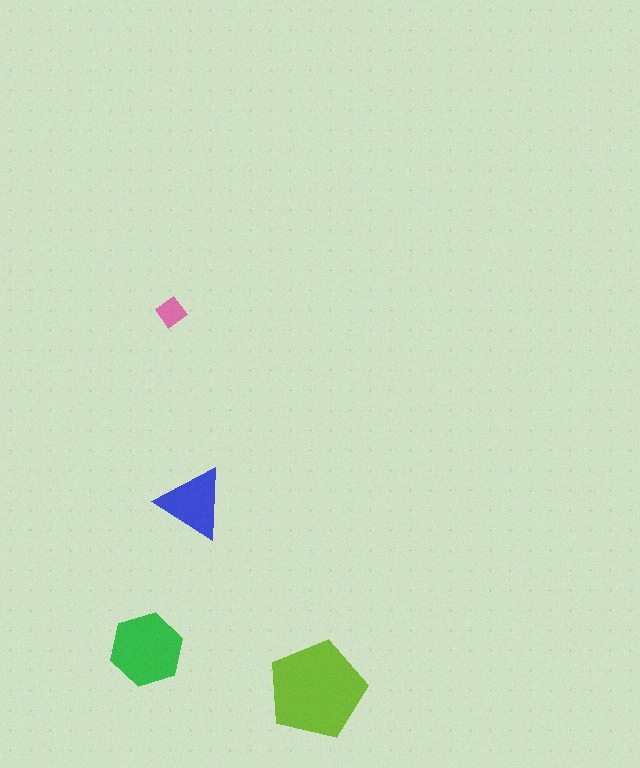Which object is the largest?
The lime pentagon.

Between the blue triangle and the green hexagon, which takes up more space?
The green hexagon.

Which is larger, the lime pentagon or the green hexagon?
The lime pentagon.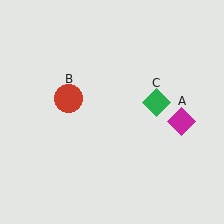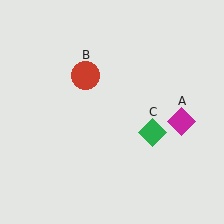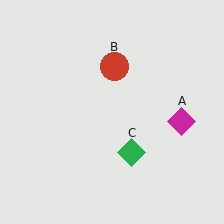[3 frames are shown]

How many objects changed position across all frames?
2 objects changed position: red circle (object B), green diamond (object C).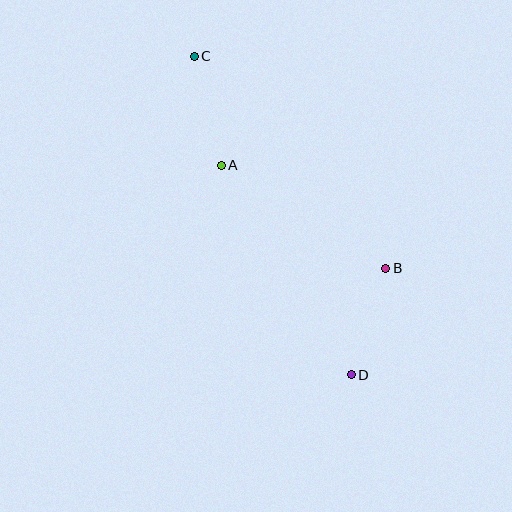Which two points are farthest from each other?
Points C and D are farthest from each other.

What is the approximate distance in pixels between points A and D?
The distance between A and D is approximately 247 pixels.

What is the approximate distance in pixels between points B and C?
The distance between B and C is approximately 286 pixels.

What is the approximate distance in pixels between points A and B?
The distance between A and B is approximately 194 pixels.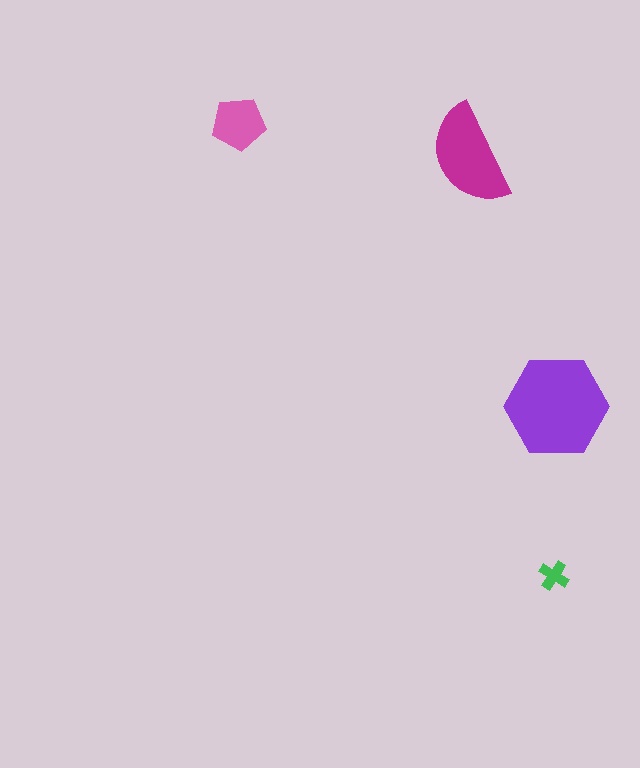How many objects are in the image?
There are 4 objects in the image.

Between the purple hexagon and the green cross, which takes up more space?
The purple hexagon.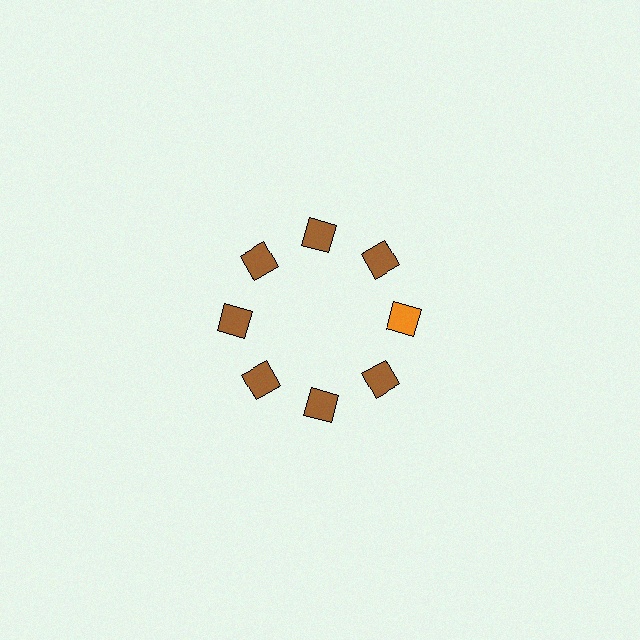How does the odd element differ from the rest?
It has a different color: orange instead of brown.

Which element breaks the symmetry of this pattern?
The orange square at roughly the 3 o'clock position breaks the symmetry. All other shapes are brown squares.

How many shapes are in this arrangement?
There are 8 shapes arranged in a ring pattern.